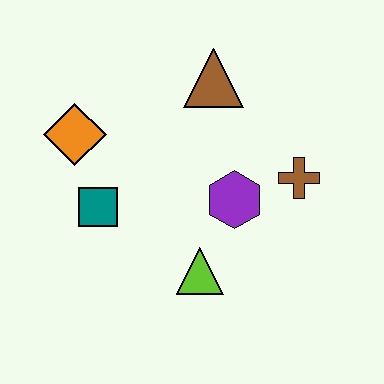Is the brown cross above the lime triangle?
Yes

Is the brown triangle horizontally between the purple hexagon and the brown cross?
No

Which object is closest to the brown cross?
The purple hexagon is closest to the brown cross.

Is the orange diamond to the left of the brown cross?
Yes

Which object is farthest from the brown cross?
The orange diamond is farthest from the brown cross.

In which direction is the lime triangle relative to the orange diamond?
The lime triangle is below the orange diamond.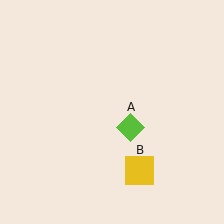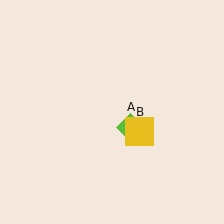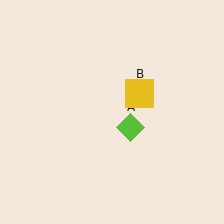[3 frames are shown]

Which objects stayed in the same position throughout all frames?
Lime diamond (object A) remained stationary.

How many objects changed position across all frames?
1 object changed position: yellow square (object B).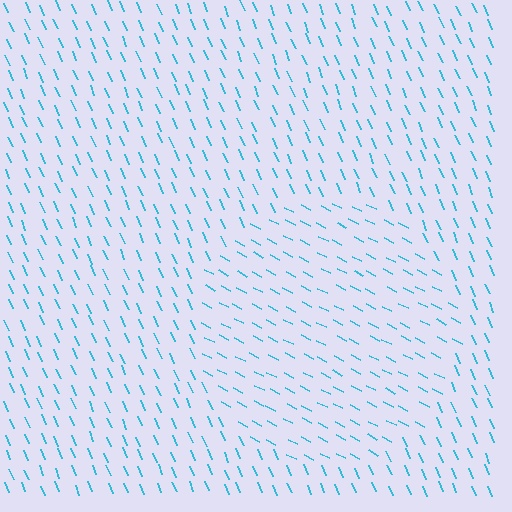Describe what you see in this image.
The image is filled with small cyan line segments. A circle region in the image has lines oriented differently from the surrounding lines, creating a visible texture boundary.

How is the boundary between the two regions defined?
The boundary is defined purely by a change in line orientation (approximately 39 degrees difference). All lines are the same color and thickness.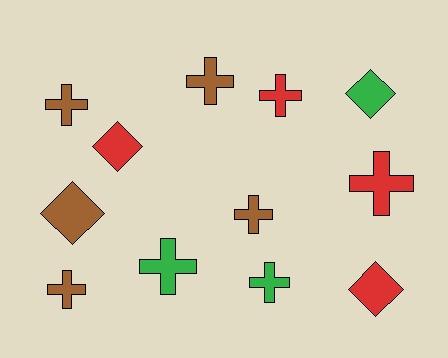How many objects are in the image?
There are 12 objects.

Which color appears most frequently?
Brown, with 5 objects.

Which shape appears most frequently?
Cross, with 8 objects.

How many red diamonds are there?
There are 2 red diamonds.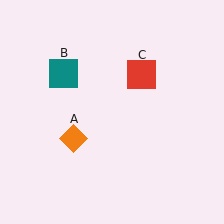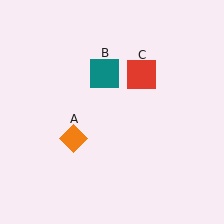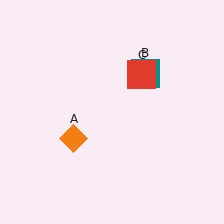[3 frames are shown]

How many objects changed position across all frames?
1 object changed position: teal square (object B).